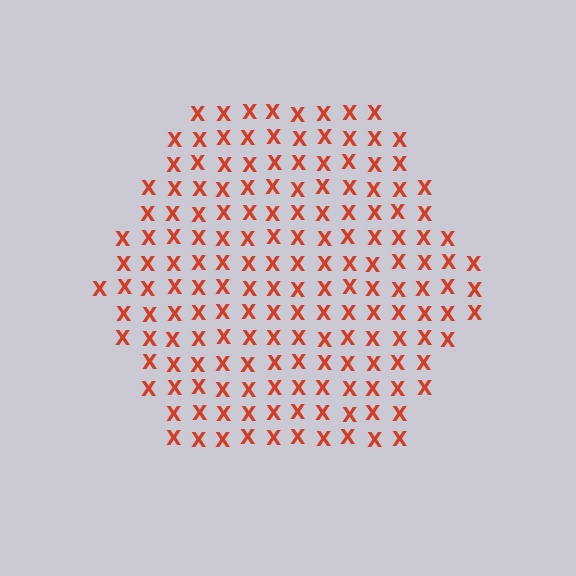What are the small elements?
The small elements are letter X's.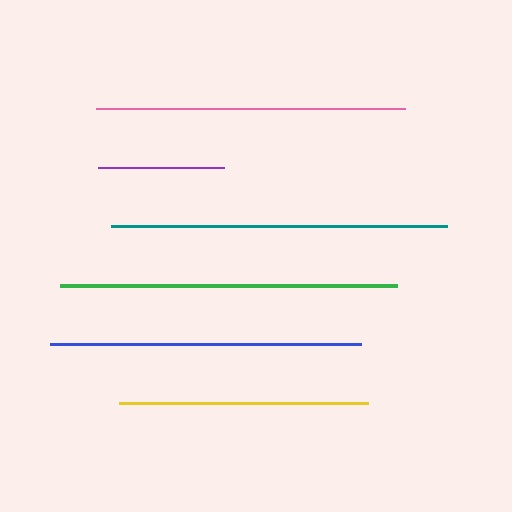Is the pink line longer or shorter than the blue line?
The blue line is longer than the pink line.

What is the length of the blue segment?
The blue segment is approximately 311 pixels long.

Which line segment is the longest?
The green line is the longest at approximately 337 pixels.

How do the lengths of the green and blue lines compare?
The green and blue lines are approximately the same length.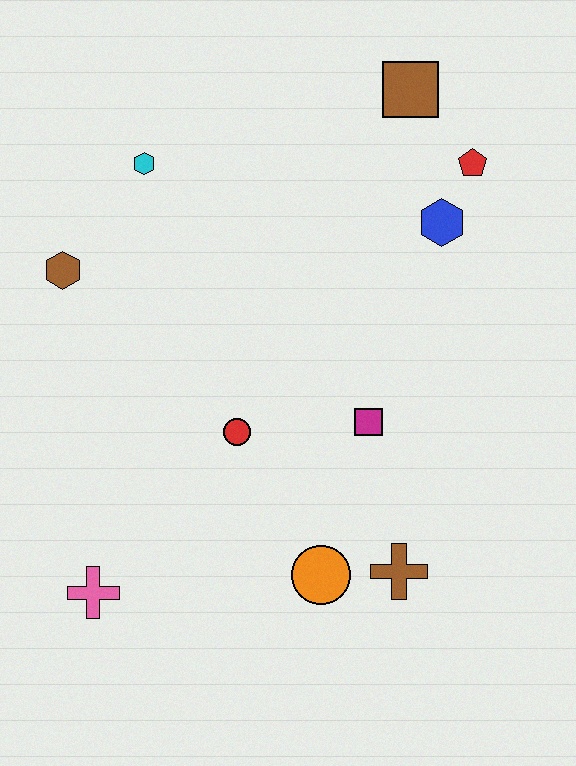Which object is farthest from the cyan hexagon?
The brown cross is farthest from the cyan hexagon.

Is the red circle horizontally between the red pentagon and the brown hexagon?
Yes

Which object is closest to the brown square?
The red pentagon is closest to the brown square.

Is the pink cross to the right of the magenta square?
No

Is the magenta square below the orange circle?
No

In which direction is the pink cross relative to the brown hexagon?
The pink cross is below the brown hexagon.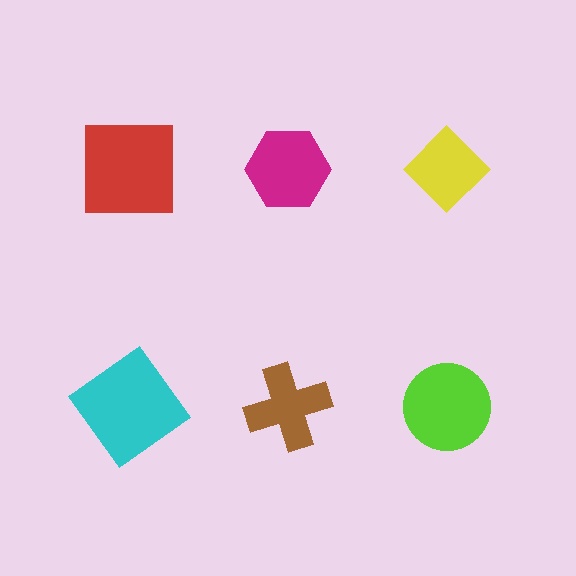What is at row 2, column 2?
A brown cross.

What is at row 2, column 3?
A lime circle.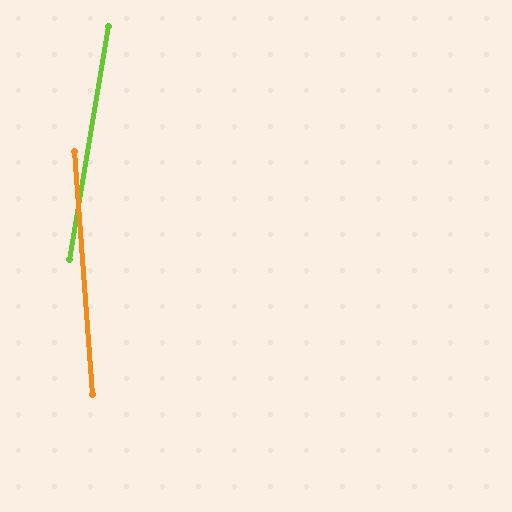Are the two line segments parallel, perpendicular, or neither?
Neither parallel nor perpendicular — they differ by about 14°.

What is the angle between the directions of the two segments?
Approximately 14 degrees.